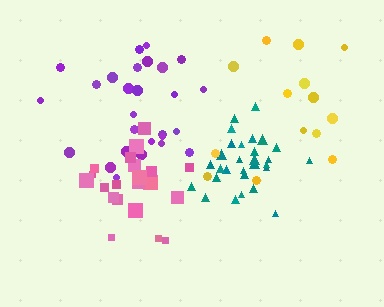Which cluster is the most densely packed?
Teal.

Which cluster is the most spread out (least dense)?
Yellow.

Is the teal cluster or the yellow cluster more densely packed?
Teal.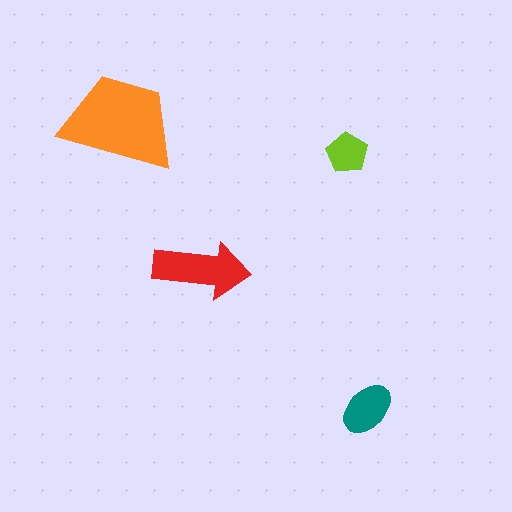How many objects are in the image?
There are 4 objects in the image.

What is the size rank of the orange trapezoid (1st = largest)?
1st.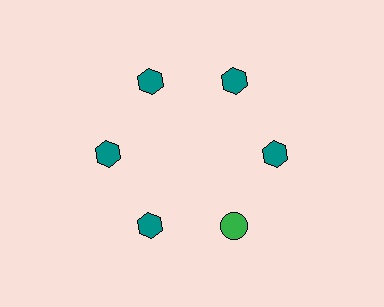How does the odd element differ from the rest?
It differs in both color (green instead of teal) and shape (circle instead of hexagon).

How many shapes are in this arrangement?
There are 6 shapes arranged in a ring pattern.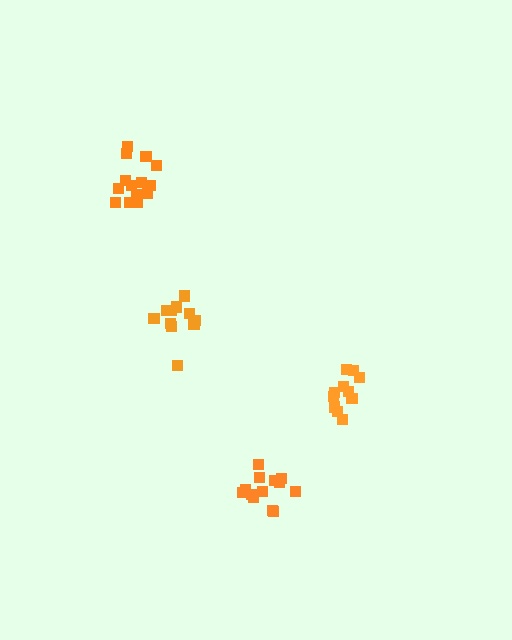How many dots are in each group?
Group 1: 13 dots, Group 2: 12 dots, Group 3: 11 dots, Group 4: 14 dots (50 total).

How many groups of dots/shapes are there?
There are 4 groups.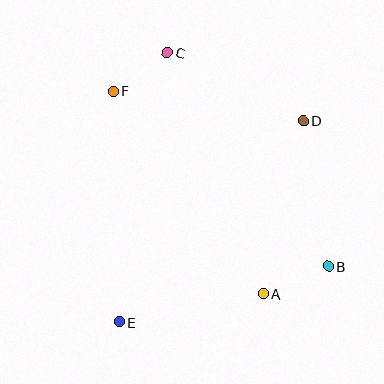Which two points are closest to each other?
Points C and F are closest to each other.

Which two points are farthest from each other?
Points B and F are farthest from each other.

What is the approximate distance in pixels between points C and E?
The distance between C and E is approximately 274 pixels.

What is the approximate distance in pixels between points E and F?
The distance between E and F is approximately 231 pixels.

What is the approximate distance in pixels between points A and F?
The distance between A and F is approximately 252 pixels.